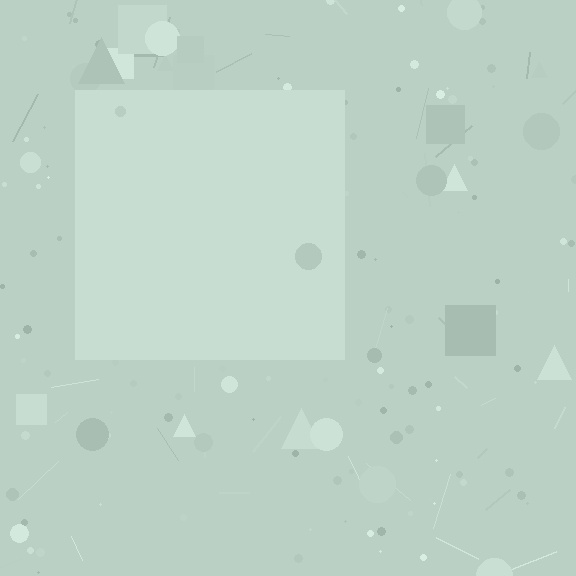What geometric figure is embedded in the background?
A square is embedded in the background.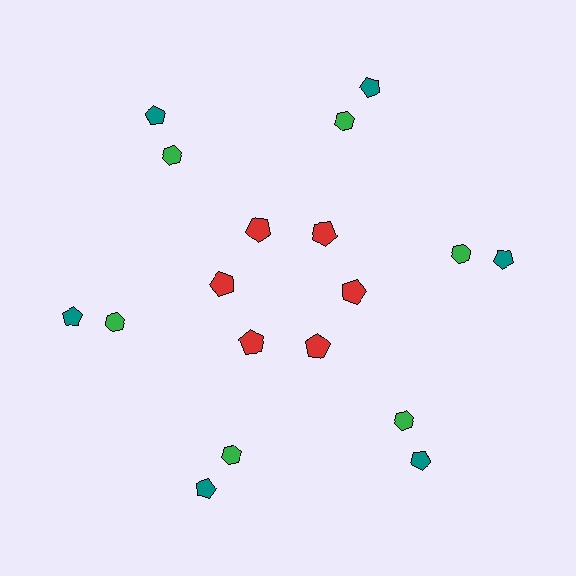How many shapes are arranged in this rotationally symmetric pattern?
There are 18 shapes, arranged in 6 groups of 3.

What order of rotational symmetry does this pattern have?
This pattern has 6-fold rotational symmetry.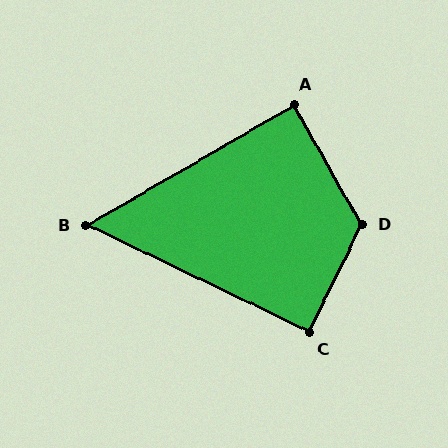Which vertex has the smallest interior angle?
B, at approximately 56 degrees.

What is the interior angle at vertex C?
Approximately 90 degrees (approximately right).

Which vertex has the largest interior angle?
D, at approximately 124 degrees.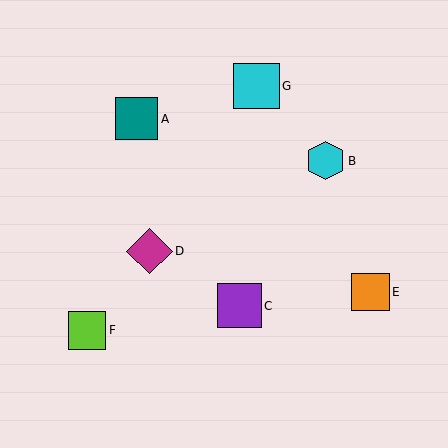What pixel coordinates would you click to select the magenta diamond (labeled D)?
Click at (150, 251) to select the magenta diamond D.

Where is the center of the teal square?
The center of the teal square is at (136, 119).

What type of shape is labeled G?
Shape G is a cyan square.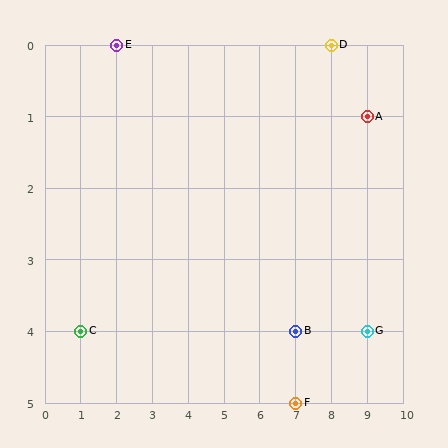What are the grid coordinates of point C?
Point C is at grid coordinates (1, 4).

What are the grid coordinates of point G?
Point G is at grid coordinates (9, 4).